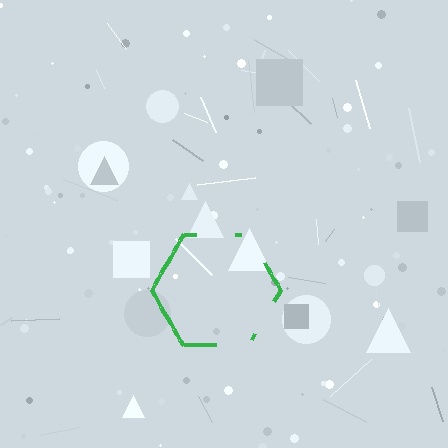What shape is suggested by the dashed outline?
The dashed outline suggests a hexagon.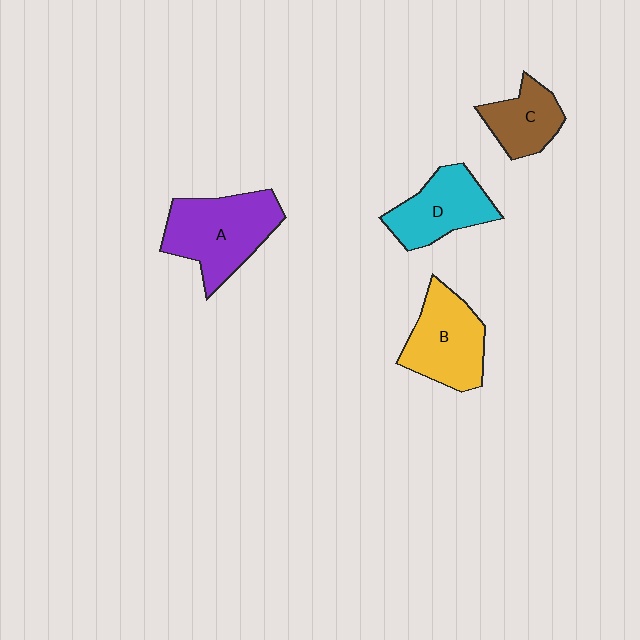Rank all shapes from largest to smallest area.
From largest to smallest: A (purple), B (yellow), D (cyan), C (brown).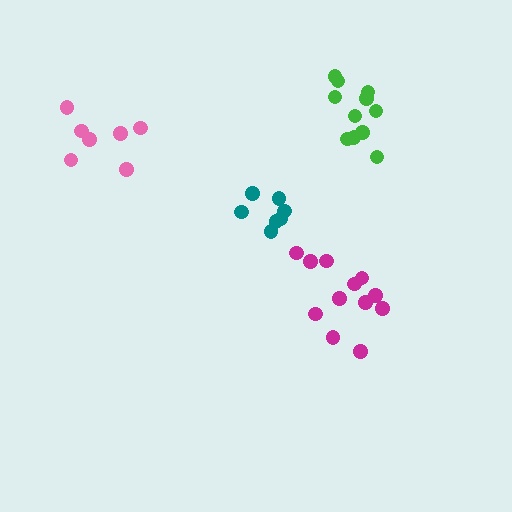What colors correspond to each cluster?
The clusters are colored: teal, green, pink, magenta.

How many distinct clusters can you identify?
There are 4 distinct clusters.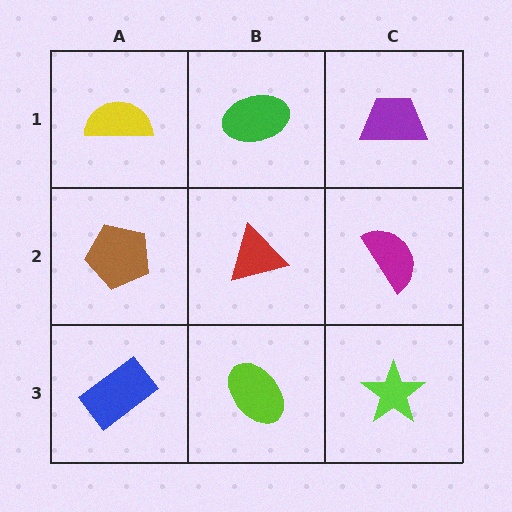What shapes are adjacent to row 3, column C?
A magenta semicircle (row 2, column C), a lime ellipse (row 3, column B).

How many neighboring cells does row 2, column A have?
3.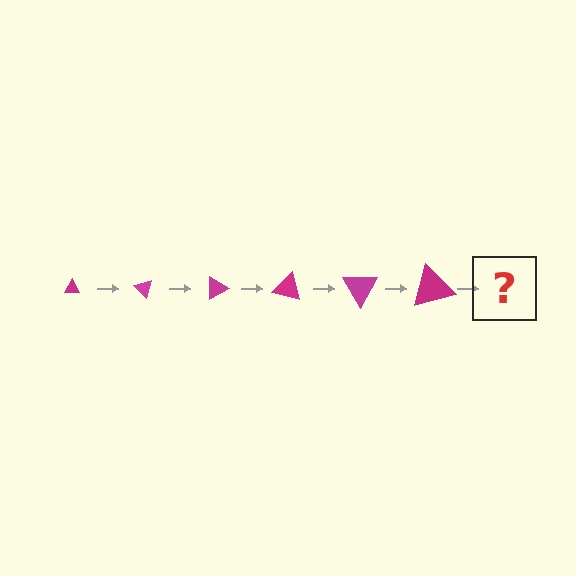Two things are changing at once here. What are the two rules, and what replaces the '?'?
The two rules are that the triangle grows larger each step and it rotates 45 degrees each step. The '?' should be a triangle, larger than the previous one and rotated 270 degrees from the start.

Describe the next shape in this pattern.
It should be a triangle, larger than the previous one and rotated 270 degrees from the start.